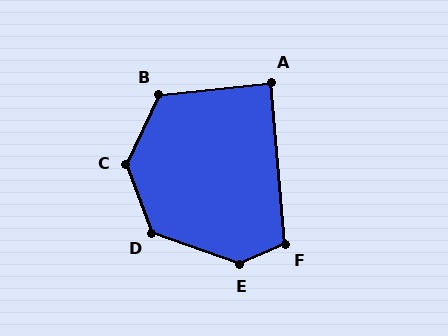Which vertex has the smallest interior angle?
A, at approximately 89 degrees.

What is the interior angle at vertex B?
Approximately 121 degrees (obtuse).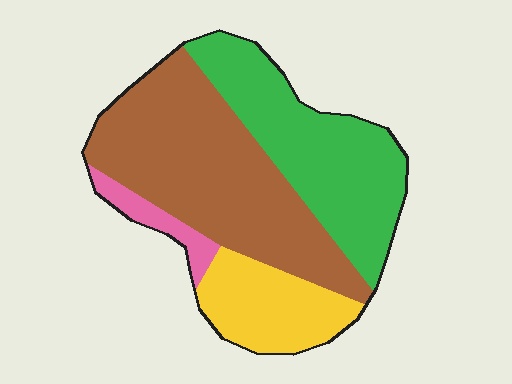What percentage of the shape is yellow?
Yellow takes up about one sixth (1/6) of the shape.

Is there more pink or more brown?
Brown.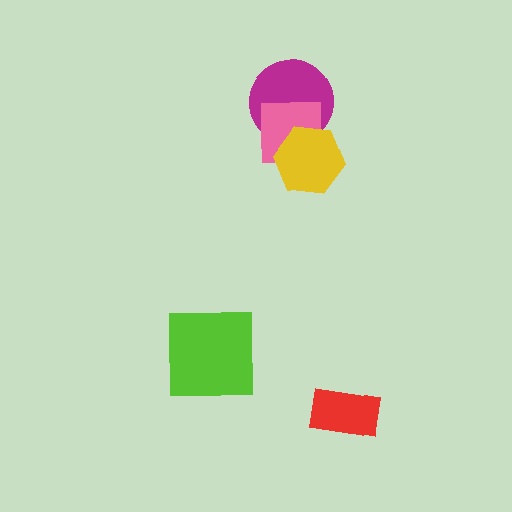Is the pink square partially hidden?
Yes, it is partially covered by another shape.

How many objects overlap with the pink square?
2 objects overlap with the pink square.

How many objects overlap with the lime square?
0 objects overlap with the lime square.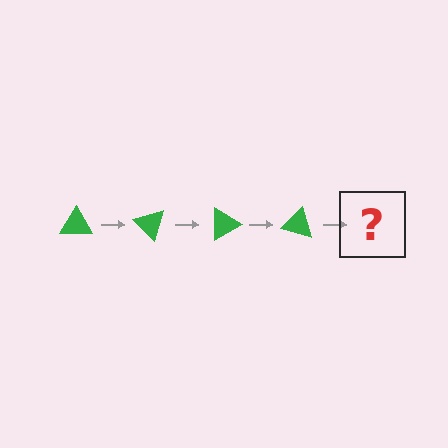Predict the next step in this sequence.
The next step is a green triangle rotated 180 degrees.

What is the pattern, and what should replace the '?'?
The pattern is that the triangle rotates 45 degrees each step. The '?' should be a green triangle rotated 180 degrees.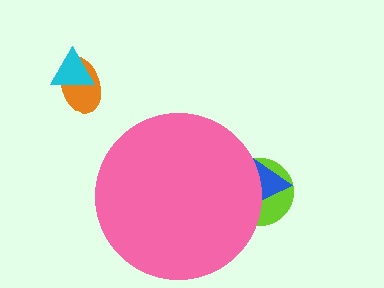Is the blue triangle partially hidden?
Yes, the blue triangle is partially hidden behind the pink circle.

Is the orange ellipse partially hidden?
No, the orange ellipse is fully visible.